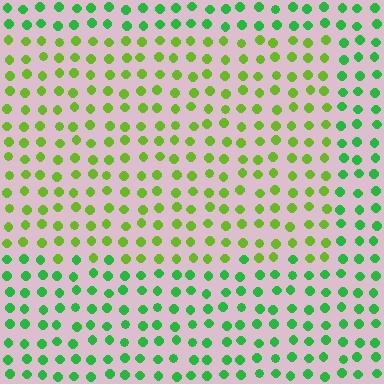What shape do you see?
I see a rectangle.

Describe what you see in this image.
The image is filled with small green elements in a uniform arrangement. A rectangle-shaped region is visible where the elements are tinted to a slightly different hue, forming a subtle color boundary.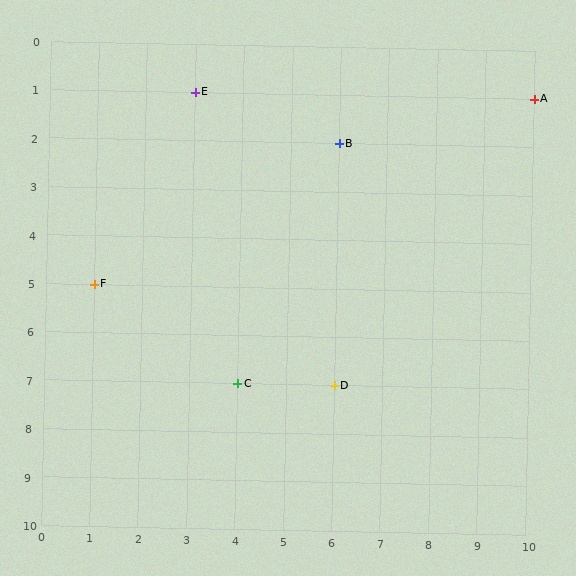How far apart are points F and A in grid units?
Points F and A are 9 columns and 4 rows apart (about 9.8 grid units diagonally).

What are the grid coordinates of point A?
Point A is at grid coordinates (10, 1).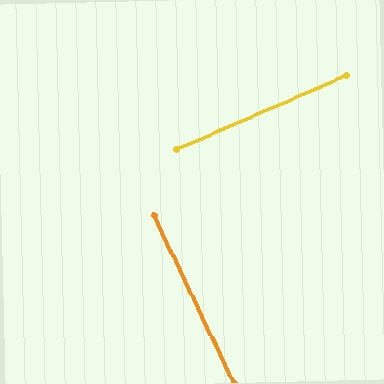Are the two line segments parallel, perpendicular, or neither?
Perpendicular — they meet at approximately 88°.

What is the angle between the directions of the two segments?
Approximately 88 degrees.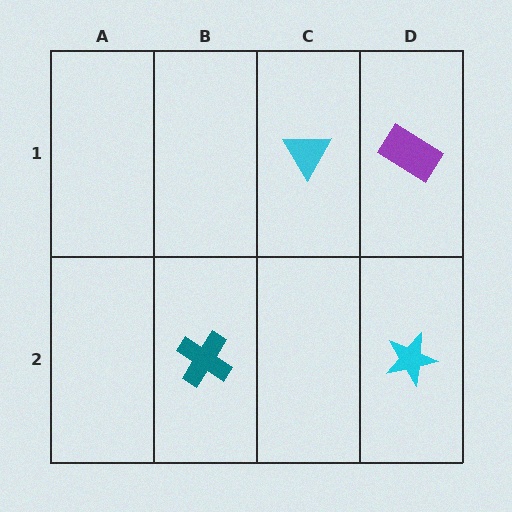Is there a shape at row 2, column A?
No, that cell is empty.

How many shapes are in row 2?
2 shapes.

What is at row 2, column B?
A teal cross.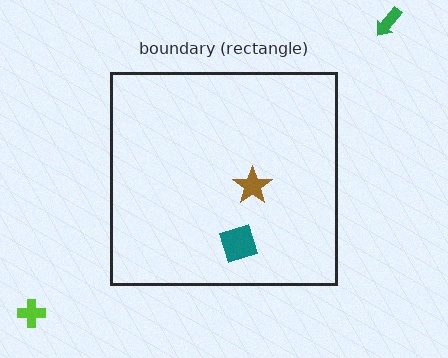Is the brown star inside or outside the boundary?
Inside.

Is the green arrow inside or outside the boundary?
Outside.